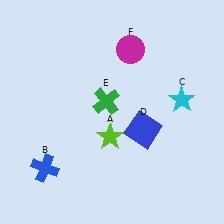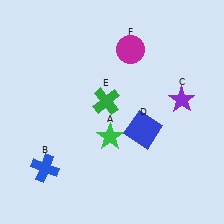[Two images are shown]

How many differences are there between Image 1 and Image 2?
There are 2 differences between the two images.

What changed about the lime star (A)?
In Image 1, A is lime. In Image 2, it changed to green.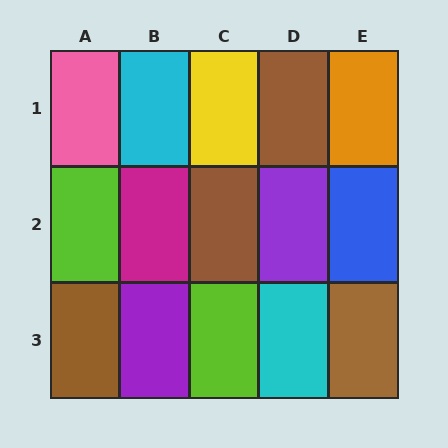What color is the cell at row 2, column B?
Magenta.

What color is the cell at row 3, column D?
Cyan.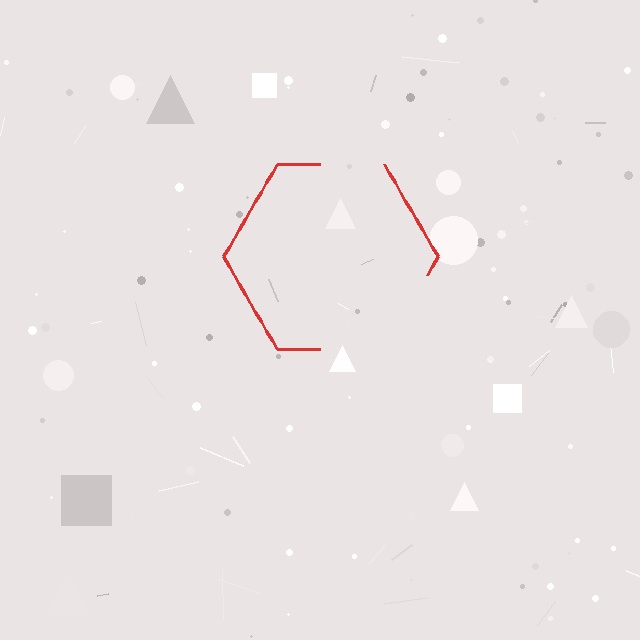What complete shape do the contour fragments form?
The contour fragments form a hexagon.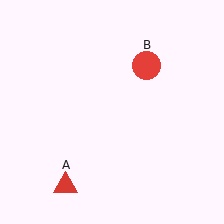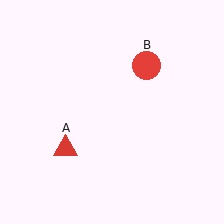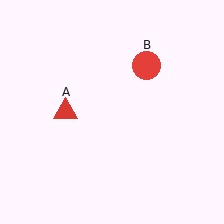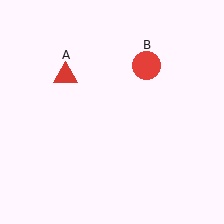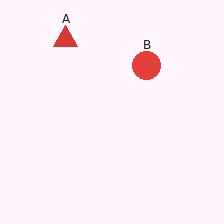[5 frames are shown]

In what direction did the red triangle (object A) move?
The red triangle (object A) moved up.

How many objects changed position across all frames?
1 object changed position: red triangle (object A).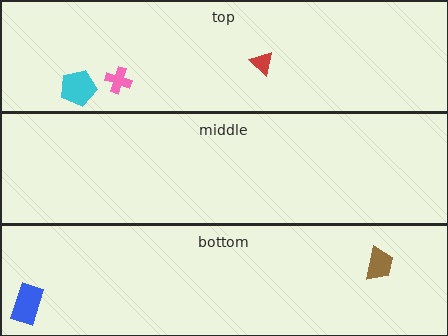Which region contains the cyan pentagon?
The top region.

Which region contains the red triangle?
The top region.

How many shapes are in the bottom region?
2.